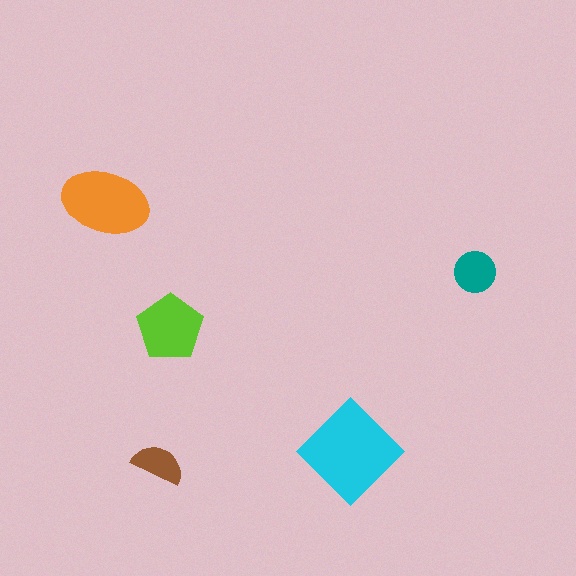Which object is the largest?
The cyan diamond.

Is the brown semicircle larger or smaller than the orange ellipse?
Smaller.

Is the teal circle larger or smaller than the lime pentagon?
Smaller.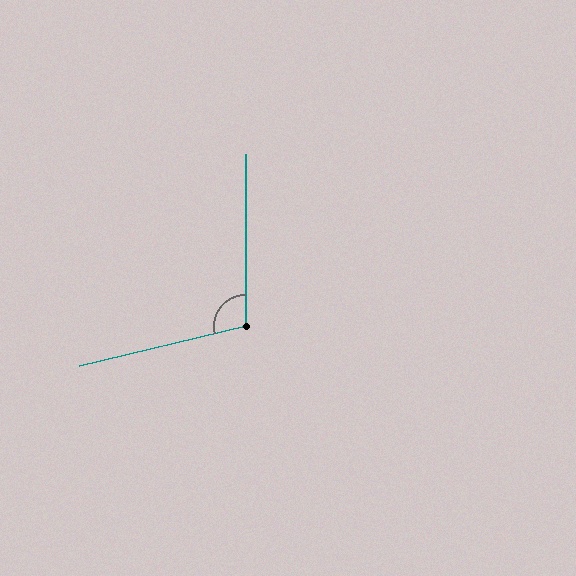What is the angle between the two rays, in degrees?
Approximately 103 degrees.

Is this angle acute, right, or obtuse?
It is obtuse.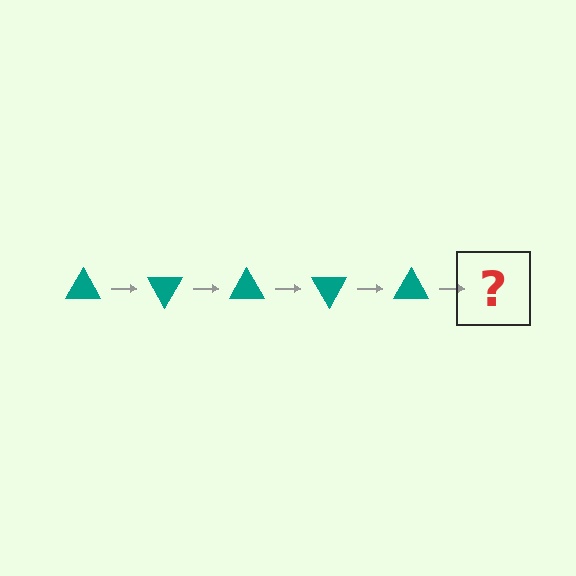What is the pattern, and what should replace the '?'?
The pattern is that the triangle rotates 60 degrees each step. The '?' should be a teal triangle rotated 300 degrees.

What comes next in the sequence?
The next element should be a teal triangle rotated 300 degrees.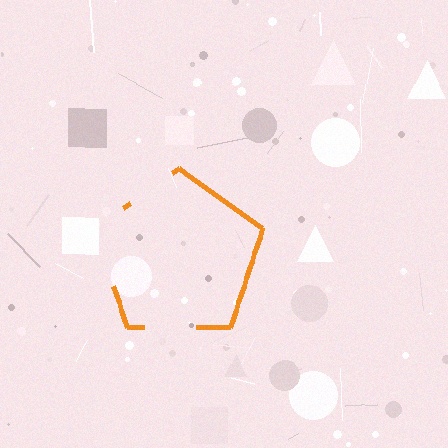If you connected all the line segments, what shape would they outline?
They would outline a pentagon.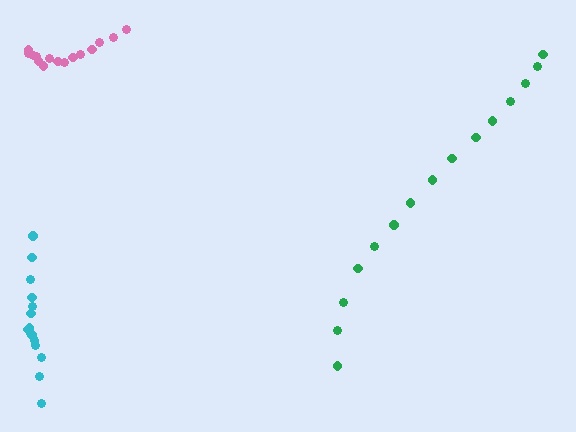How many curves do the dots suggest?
There are 3 distinct paths.